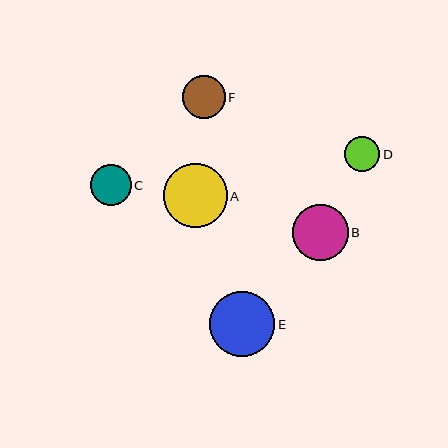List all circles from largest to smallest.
From largest to smallest: E, A, B, F, C, D.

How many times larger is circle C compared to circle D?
Circle C is approximately 1.2 times the size of circle D.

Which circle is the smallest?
Circle D is the smallest with a size of approximately 35 pixels.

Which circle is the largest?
Circle E is the largest with a size of approximately 66 pixels.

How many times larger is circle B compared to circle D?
Circle B is approximately 1.6 times the size of circle D.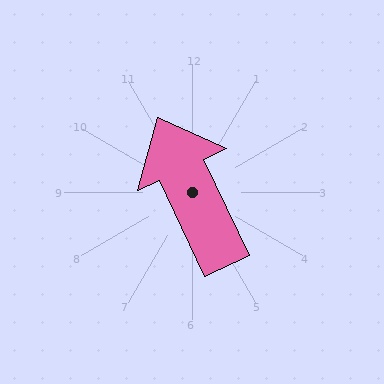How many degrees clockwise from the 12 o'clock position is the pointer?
Approximately 335 degrees.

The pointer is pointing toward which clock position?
Roughly 11 o'clock.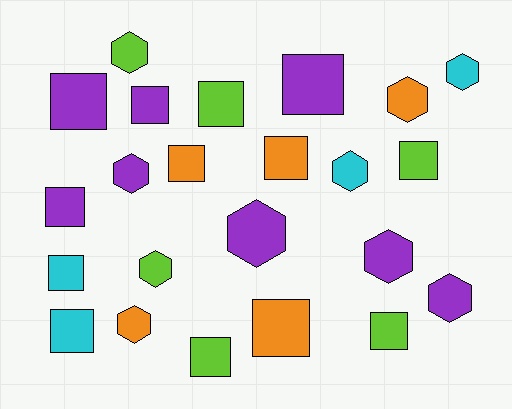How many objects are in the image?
There are 23 objects.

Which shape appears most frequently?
Square, with 13 objects.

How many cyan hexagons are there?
There are 2 cyan hexagons.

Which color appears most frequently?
Purple, with 8 objects.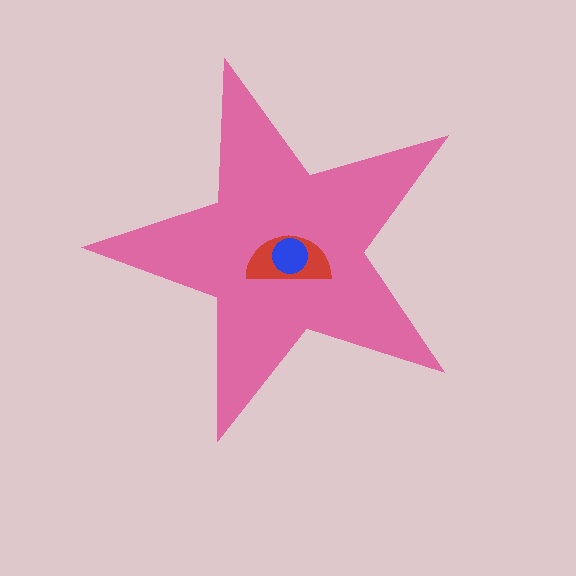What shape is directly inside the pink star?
The red semicircle.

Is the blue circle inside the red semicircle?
Yes.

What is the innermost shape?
The blue circle.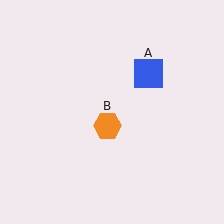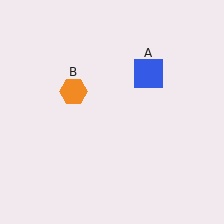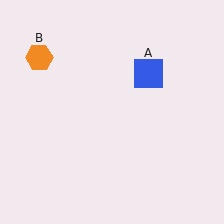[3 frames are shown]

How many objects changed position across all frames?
1 object changed position: orange hexagon (object B).